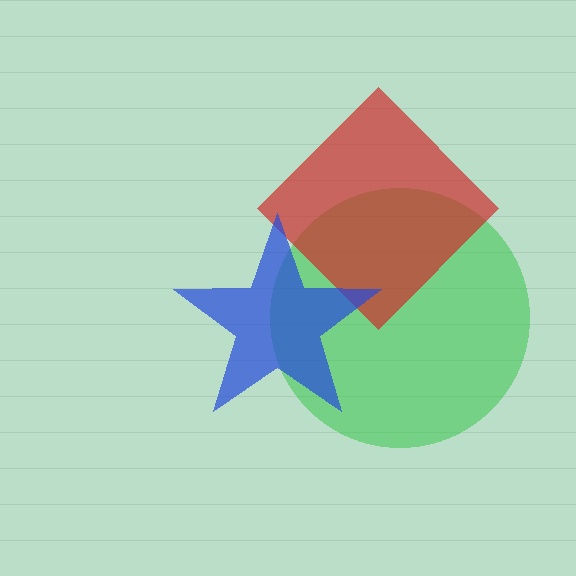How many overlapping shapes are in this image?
There are 3 overlapping shapes in the image.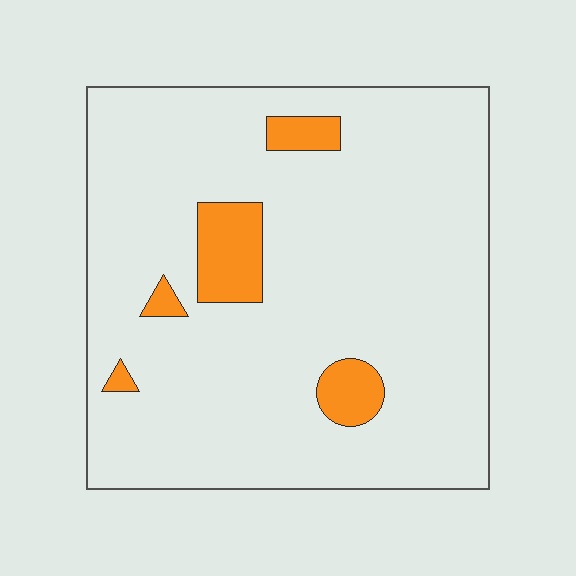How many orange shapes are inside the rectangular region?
5.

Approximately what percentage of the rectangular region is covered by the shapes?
Approximately 10%.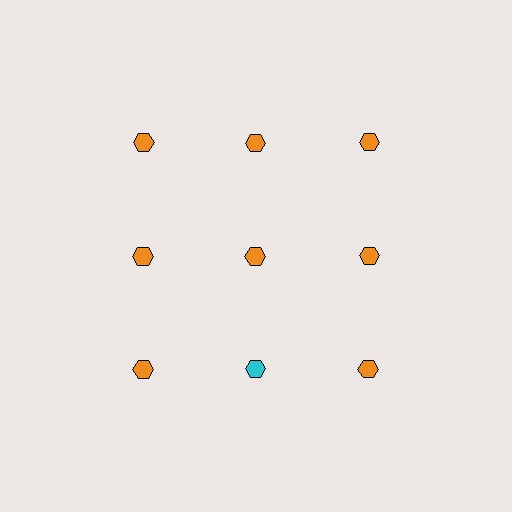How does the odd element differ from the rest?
It has a different color: cyan instead of orange.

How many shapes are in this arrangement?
There are 9 shapes arranged in a grid pattern.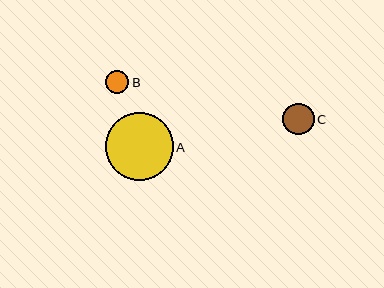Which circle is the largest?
Circle A is the largest with a size of approximately 68 pixels.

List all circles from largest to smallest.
From largest to smallest: A, C, B.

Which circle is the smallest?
Circle B is the smallest with a size of approximately 23 pixels.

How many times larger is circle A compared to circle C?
Circle A is approximately 2.2 times the size of circle C.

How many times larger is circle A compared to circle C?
Circle A is approximately 2.2 times the size of circle C.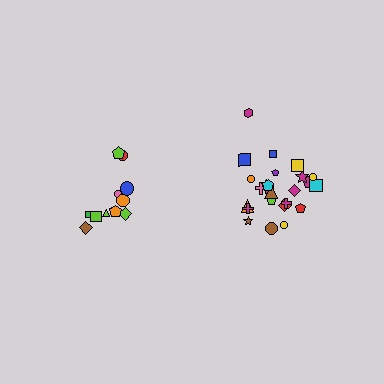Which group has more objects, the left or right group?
The right group.